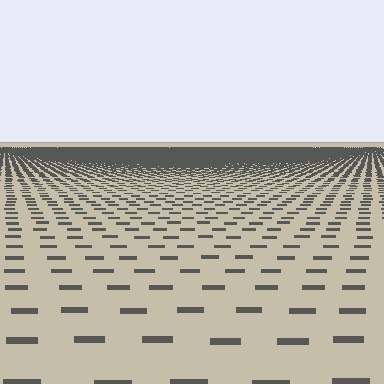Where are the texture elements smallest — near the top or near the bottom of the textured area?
Near the top.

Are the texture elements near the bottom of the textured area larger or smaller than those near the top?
Larger. Near the bottom, elements are closer to the viewer and appear at a bigger on-screen size.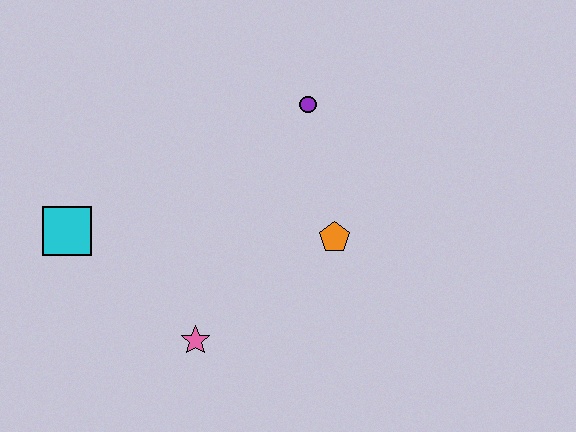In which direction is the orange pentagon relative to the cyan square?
The orange pentagon is to the right of the cyan square.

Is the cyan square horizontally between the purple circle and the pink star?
No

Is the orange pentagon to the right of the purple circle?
Yes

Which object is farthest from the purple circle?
The cyan square is farthest from the purple circle.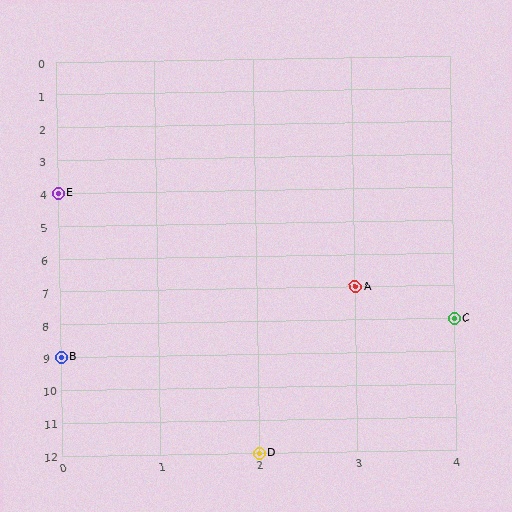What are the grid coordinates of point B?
Point B is at grid coordinates (0, 9).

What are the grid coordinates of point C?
Point C is at grid coordinates (4, 8).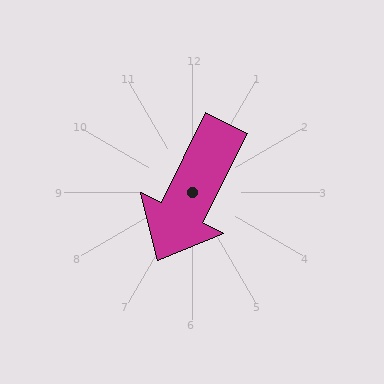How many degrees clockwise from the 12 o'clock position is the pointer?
Approximately 206 degrees.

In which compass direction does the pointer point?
Southwest.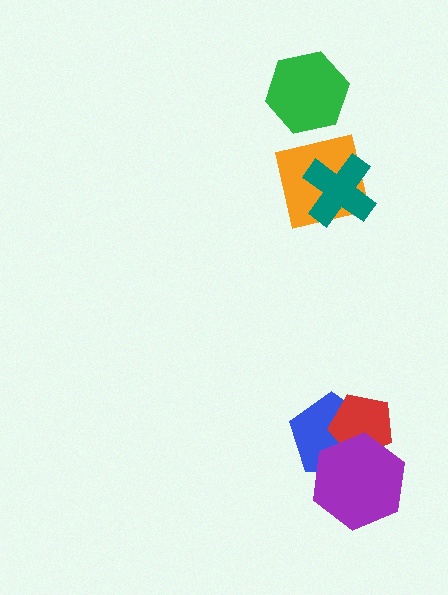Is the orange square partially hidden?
Yes, it is partially covered by another shape.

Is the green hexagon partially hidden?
No, no other shape covers it.